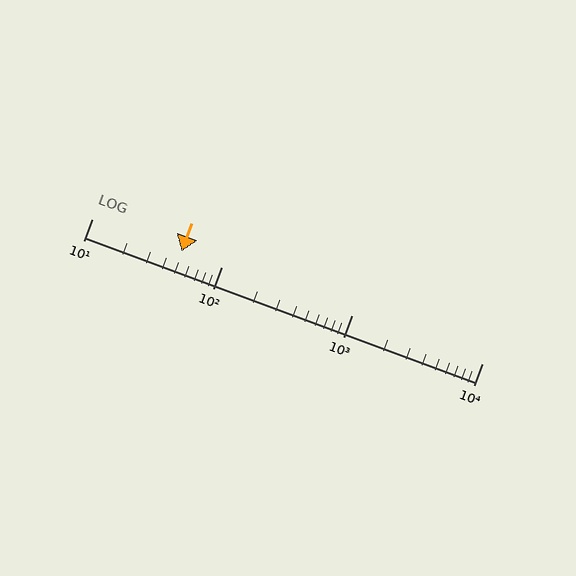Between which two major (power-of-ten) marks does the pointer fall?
The pointer is between 10 and 100.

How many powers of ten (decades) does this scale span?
The scale spans 3 decades, from 10 to 10000.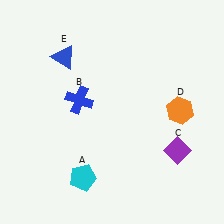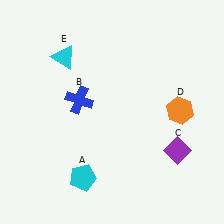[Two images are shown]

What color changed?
The triangle (E) changed from blue in Image 1 to cyan in Image 2.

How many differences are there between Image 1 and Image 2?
There is 1 difference between the two images.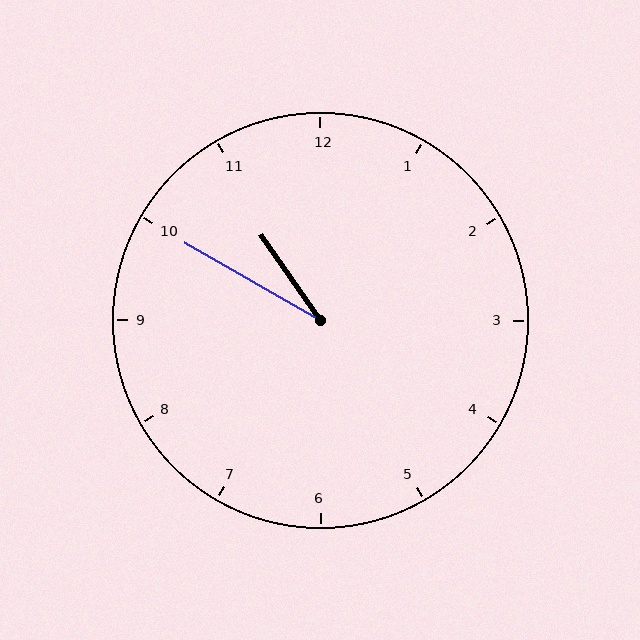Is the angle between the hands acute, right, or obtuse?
It is acute.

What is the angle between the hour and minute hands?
Approximately 25 degrees.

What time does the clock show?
10:50.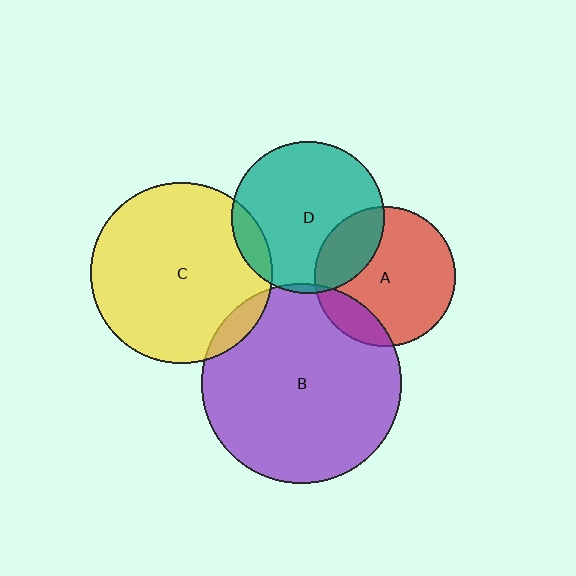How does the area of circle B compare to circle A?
Approximately 2.0 times.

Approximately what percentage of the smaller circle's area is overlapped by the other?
Approximately 15%.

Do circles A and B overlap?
Yes.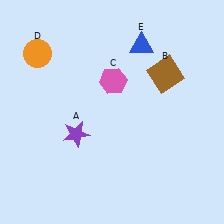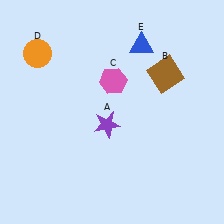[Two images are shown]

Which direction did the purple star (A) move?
The purple star (A) moved right.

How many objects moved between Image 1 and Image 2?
1 object moved between the two images.